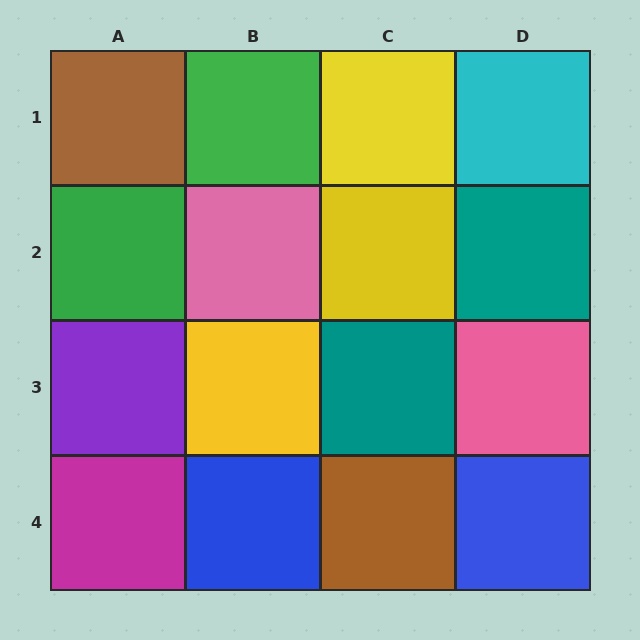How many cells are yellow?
3 cells are yellow.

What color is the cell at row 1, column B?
Green.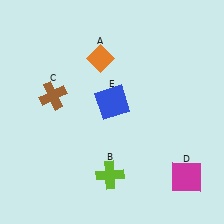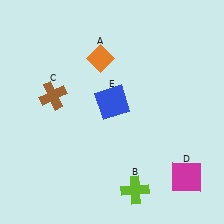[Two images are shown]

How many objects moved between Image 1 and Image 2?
1 object moved between the two images.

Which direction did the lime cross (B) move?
The lime cross (B) moved right.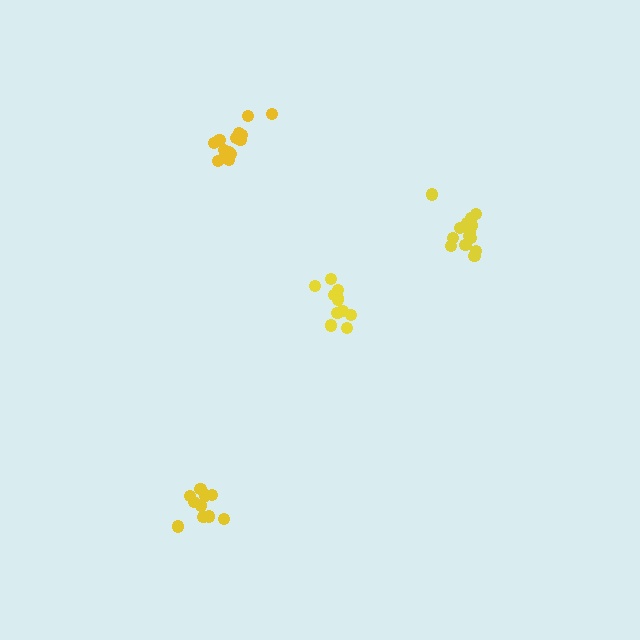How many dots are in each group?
Group 1: 11 dots, Group 2: 14 dots, Group 3: 10 dots, Group 4: 15 dots (50 total).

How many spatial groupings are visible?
There are 4 spatial groupings.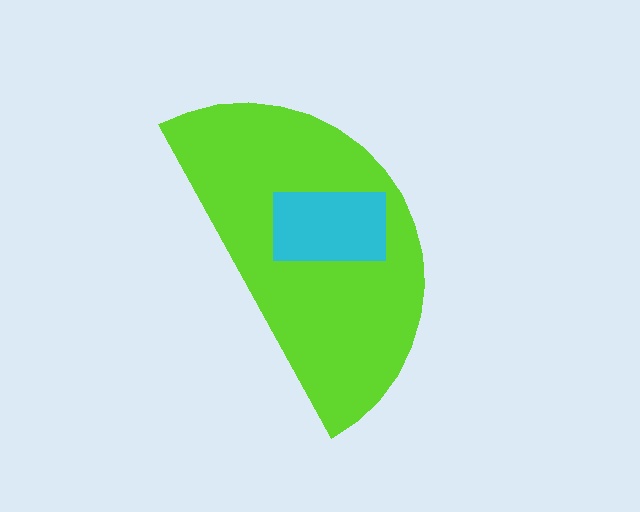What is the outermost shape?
The lime semicircle.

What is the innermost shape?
The cyan rectangle.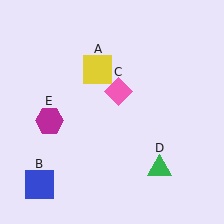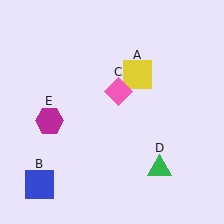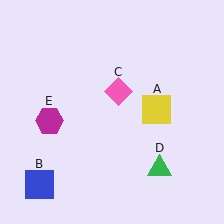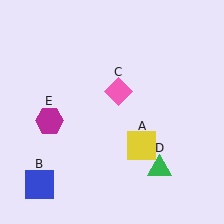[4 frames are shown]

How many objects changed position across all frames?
1 object changed position: yellow square (object A).